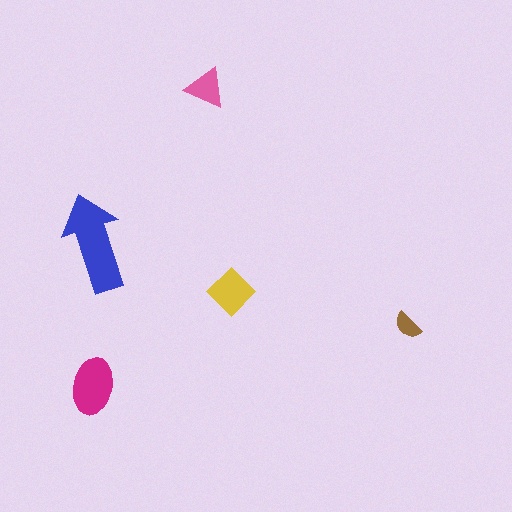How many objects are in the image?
There are 5 objects in the image.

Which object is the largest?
The blue arrow.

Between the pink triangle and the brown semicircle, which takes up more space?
The pink triangle.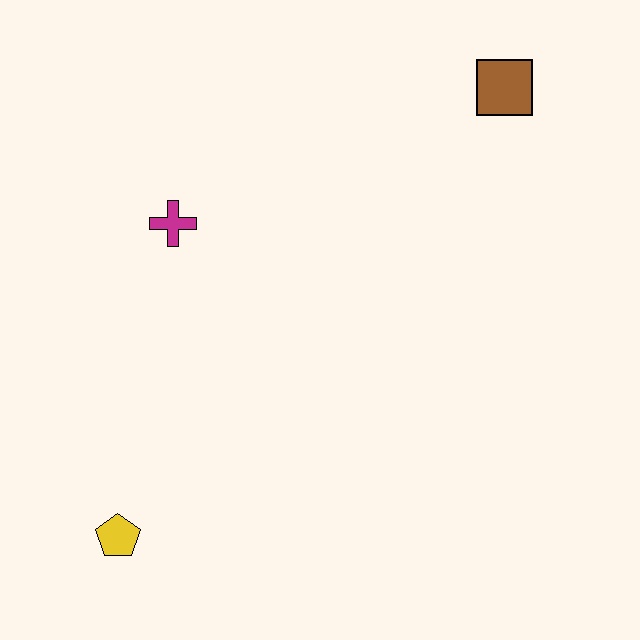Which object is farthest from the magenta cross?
The brown square is farthest from the magenta cross.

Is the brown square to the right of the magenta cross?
Yes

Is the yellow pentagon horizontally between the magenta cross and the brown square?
No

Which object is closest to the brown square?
The magenta cross is closest to the brown square.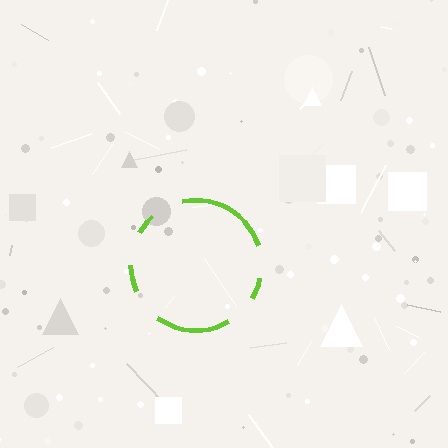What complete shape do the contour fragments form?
The contour fragments form a circle.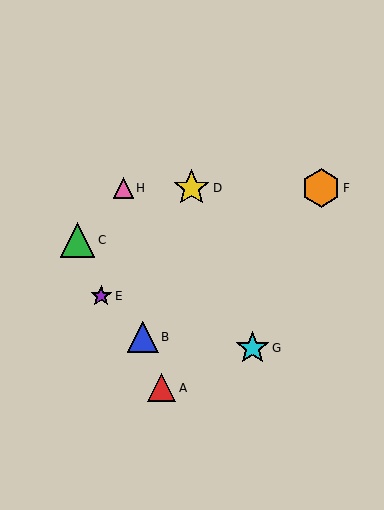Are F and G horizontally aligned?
No, F is at y≈188 and G is at y≈348.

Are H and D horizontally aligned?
Yes, both are at y≈188.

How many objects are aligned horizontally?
3 objects (D, F, H) are aligned horizontally.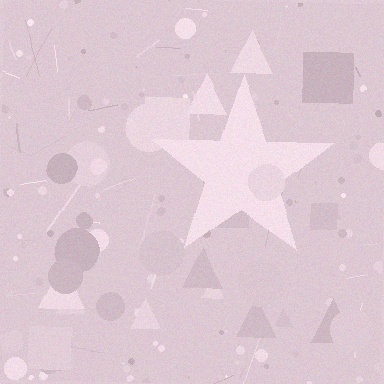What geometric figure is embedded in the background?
A star is embedded in the background.